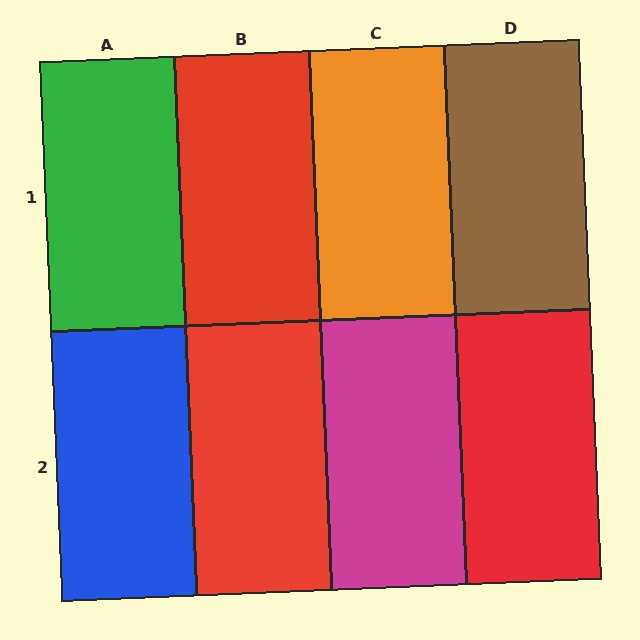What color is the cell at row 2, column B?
Red.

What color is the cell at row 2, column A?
Blue.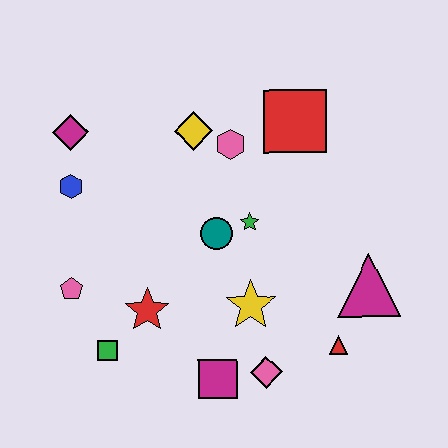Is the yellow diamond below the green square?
No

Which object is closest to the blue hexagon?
The magenta diamond is closest to the blue hexagon.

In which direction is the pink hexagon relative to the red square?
The pink hexagon is to the left of the red square.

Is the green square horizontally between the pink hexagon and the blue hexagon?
Yes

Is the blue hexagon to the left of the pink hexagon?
Yes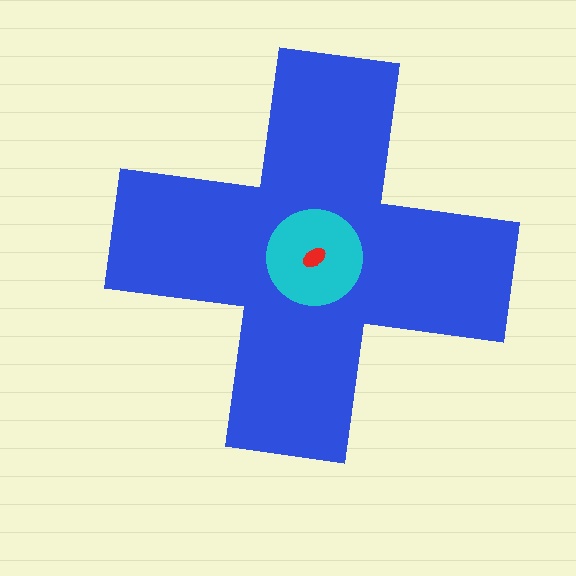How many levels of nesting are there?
3.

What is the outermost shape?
The blue cross.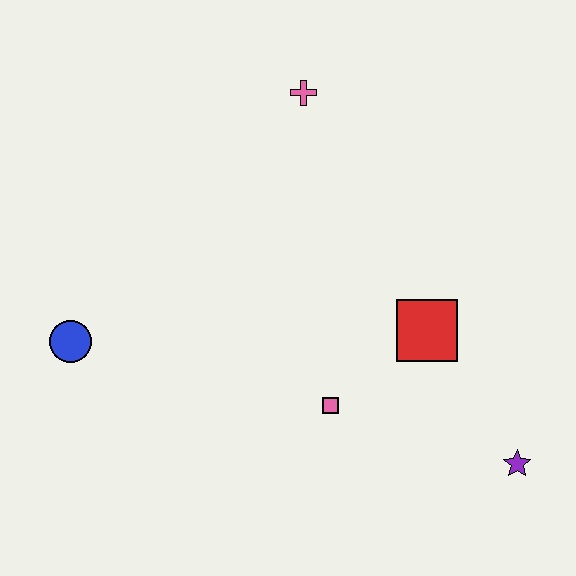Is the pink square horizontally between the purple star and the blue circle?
Yes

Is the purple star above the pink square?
No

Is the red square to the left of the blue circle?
No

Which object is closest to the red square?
The pink square is closest to the red square.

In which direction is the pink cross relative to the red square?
The pink cross is above the red square.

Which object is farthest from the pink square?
The pink cross is farthest from the pink square.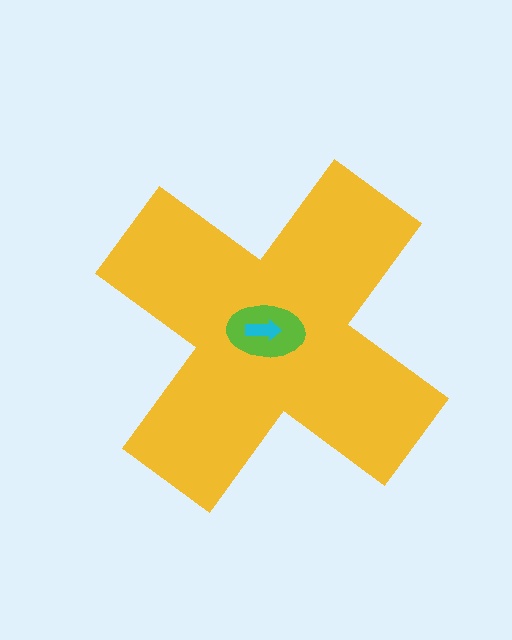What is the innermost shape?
The cyan arrow.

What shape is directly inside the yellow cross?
The lime ellipse.